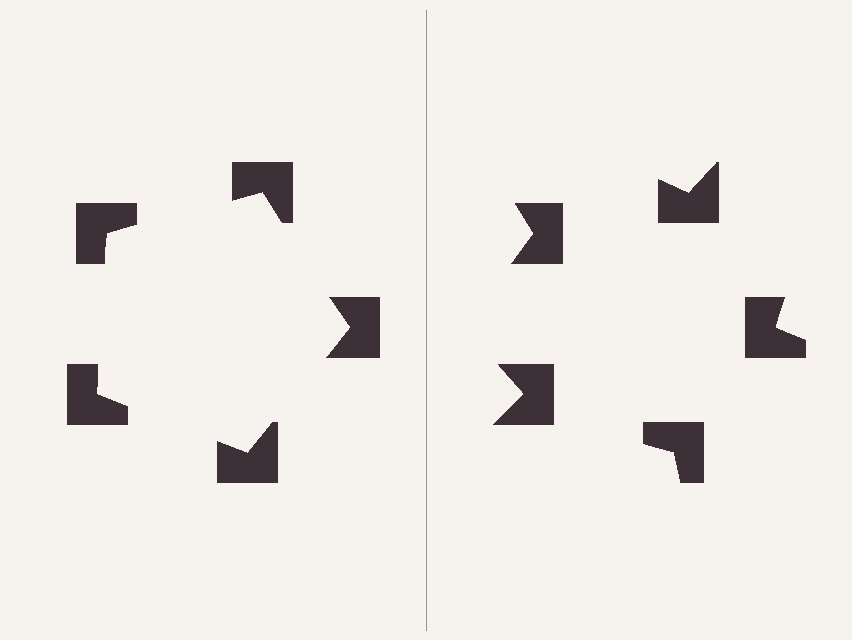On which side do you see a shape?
An illusory pentagon appears on the left side. On the right side the wedge cuts are rotated, so no coherent shape forms.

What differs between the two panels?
The notched squares are positioned identically on both sides; only the wedge orientations differ. On the left they align to a pentagon; on the right they are misaligned.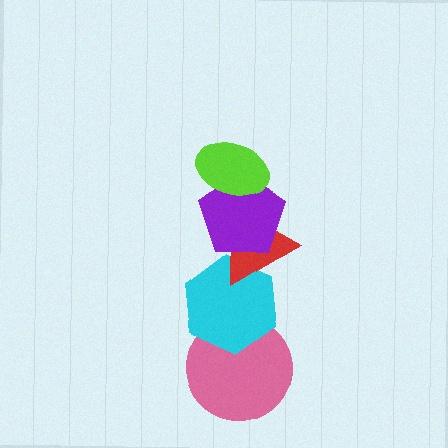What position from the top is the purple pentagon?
The purple pentagon is 2nd from the top.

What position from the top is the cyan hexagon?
The cyan hexagon is 4th from the top.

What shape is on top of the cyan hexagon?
The red triangle is on top of the cyan hexagon.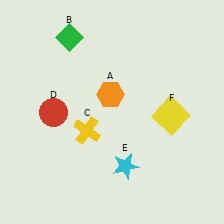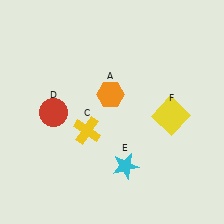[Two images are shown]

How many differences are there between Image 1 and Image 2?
There is 1 difference between the two images.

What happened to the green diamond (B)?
The green diamond (B) was removed in Image 2. It was in the top-left area of Image 1.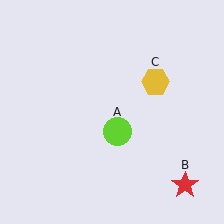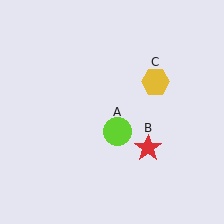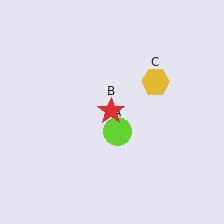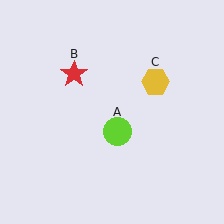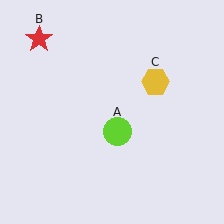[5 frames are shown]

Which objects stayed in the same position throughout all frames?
Lime circle (object A) and yellow hexagon (object C) remained stationary.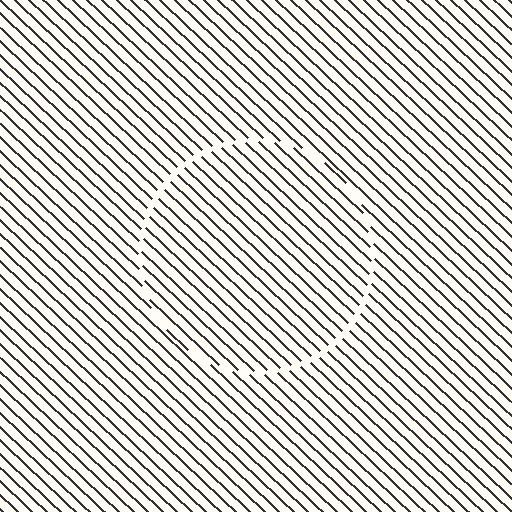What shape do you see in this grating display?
An illusory circle. The interior of the shape contains the same grating, shifted by half a period — the contour is defined by the phase discontinuity where line-ends from the inner and outer gratings abut.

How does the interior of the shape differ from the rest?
The interior of the shape contains the same grating, shifted by half a period — the contour is defined by the phase discontinuity where line-ends from the inner and outer gratings abut.